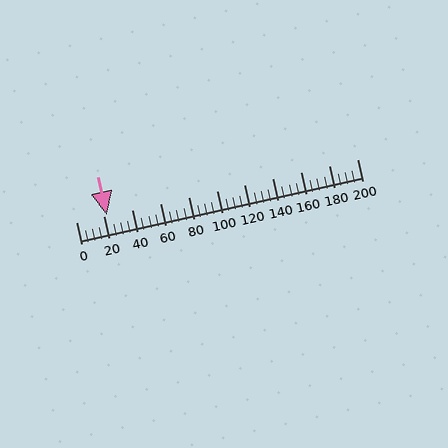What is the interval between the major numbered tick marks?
The major tick marks are spaced 20 units apart.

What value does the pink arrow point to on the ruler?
The pink arrow points to approximately 22.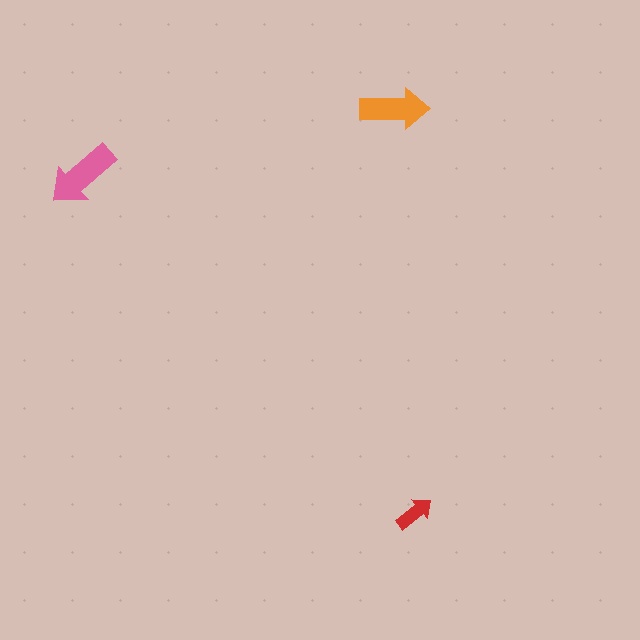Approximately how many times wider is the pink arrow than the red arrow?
About 2 times wider.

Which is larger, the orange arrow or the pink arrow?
The pink one.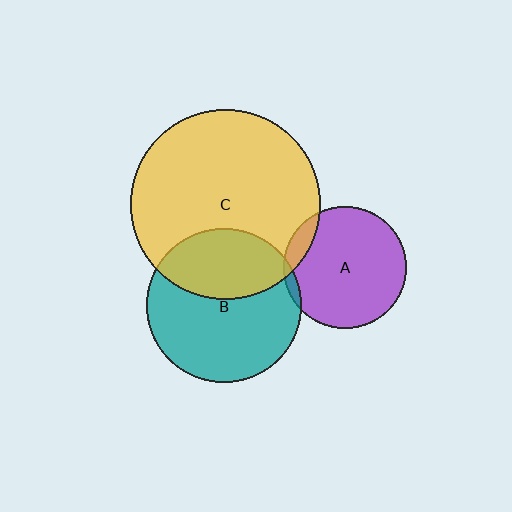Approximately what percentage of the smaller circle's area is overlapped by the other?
Approximately 5%.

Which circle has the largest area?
Circle C (yellow).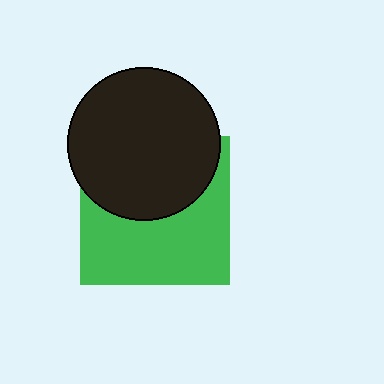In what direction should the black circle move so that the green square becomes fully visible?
The black circle should move up. That is the shortest direction to clear the overlap and leave the green square fully visible.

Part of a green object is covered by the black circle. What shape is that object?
It is a square.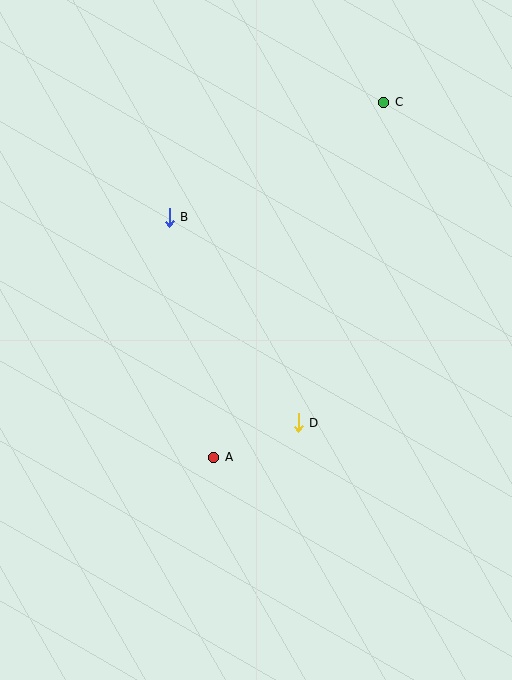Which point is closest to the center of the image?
Point D at (298, 423) is closest to the center.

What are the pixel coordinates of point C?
Point C is at (384, 102).